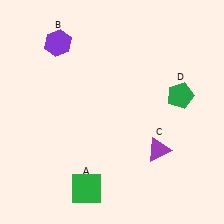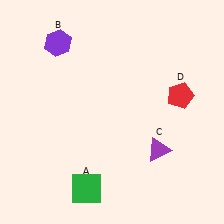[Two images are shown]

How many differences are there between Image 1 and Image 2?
There is 1 difference between the two images.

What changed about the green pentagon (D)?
In Image 1, D is green. In Image 2, it changed to red.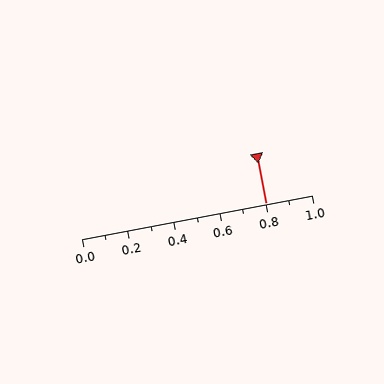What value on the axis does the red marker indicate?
The marker indicates approximately 0.8.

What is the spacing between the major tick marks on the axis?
The major ticks are spaced 0.2 apart.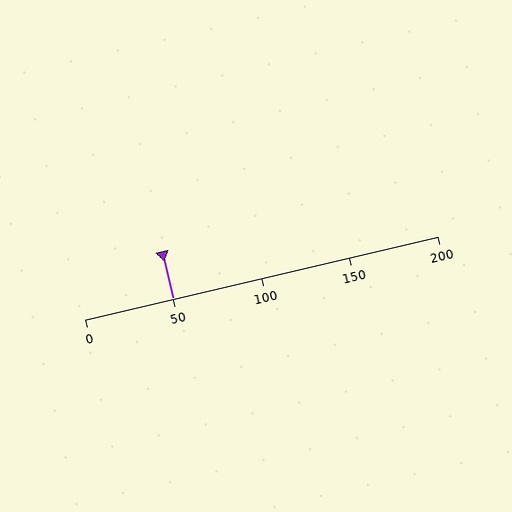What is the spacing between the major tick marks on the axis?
The major ticks are spaced 50 apart.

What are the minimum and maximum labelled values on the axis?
The axis runs from 0 to 200.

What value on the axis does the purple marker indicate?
The marker indicates approximately 50.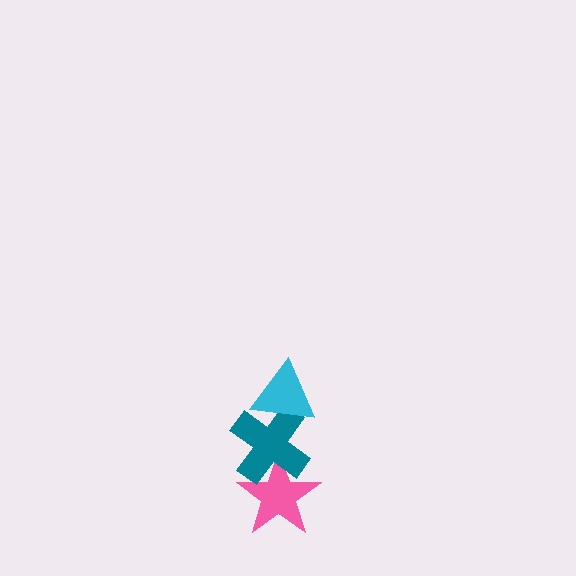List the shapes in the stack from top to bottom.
From top to bottom: the cyan triangle, the teal cross, the pink star.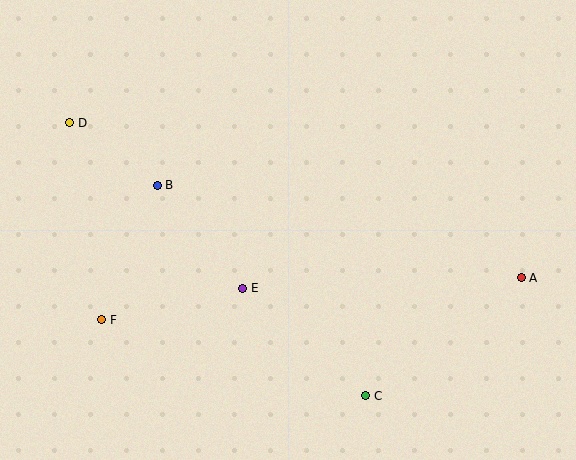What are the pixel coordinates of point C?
Point C is at (366, 396).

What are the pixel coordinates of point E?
Point E is at (243, 288).